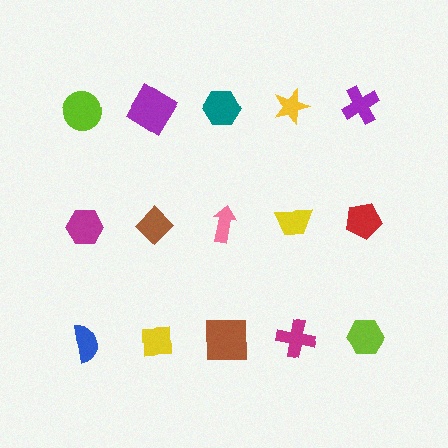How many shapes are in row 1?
5 shapes.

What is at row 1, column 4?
A yellow star.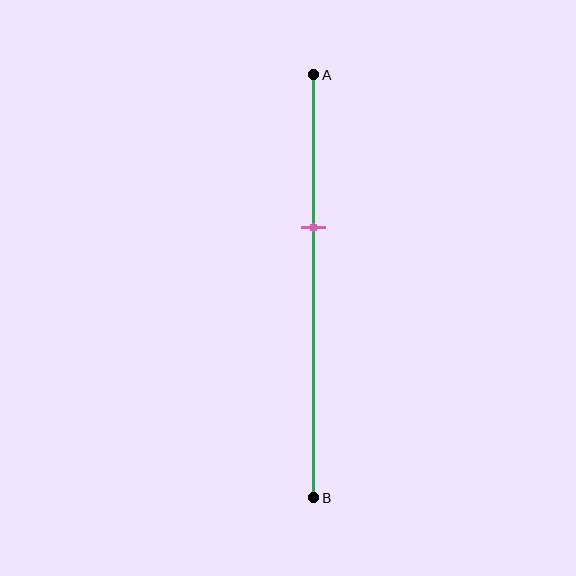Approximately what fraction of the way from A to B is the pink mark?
The pink mark is approximately 35% of the way from A to B.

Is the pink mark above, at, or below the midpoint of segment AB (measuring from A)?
The pink mark is above the midpoint of segment AB.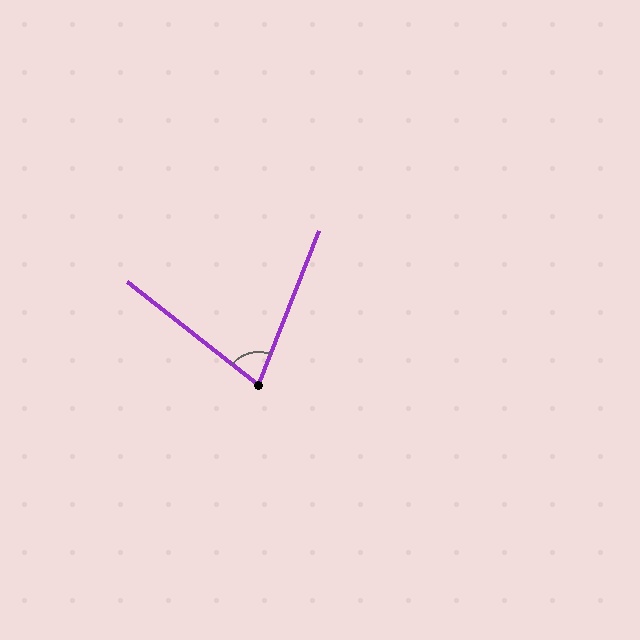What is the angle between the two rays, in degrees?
Approximately 73 degrees.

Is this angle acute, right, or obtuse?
It is acute.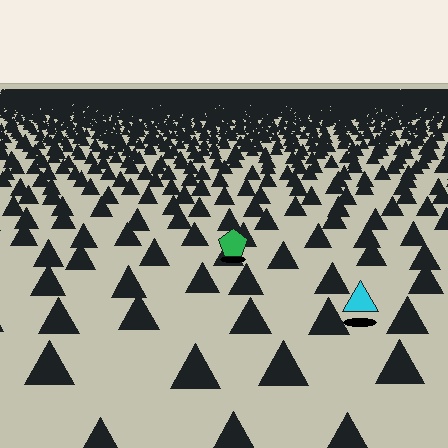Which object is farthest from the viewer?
The green pentagon is farthest from the viewer. It appears smaller and the ground texture around it is denser.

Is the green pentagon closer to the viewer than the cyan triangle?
No. The cyan triangle is closer — you can tell from the texture gradient: the ground texture is coarser near it.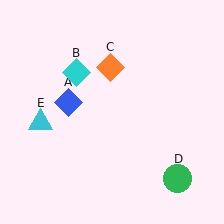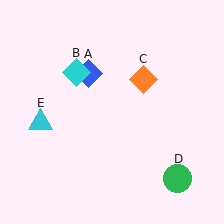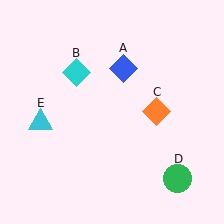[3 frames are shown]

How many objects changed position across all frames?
2 objects changed position: blue diamond (object A), orange diamond (object C).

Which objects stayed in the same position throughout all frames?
Cyan diamond (object B) and green circle (object D) and cyan triangle (object E) remained stationary.